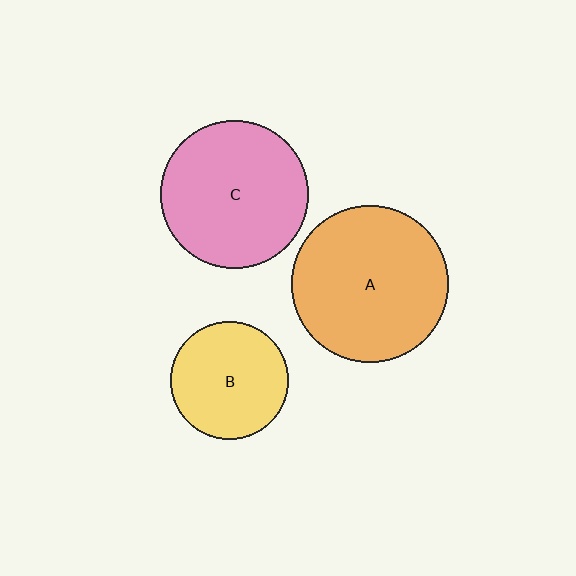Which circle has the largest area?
Circle A (orange).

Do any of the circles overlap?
No, none of the circles overlap.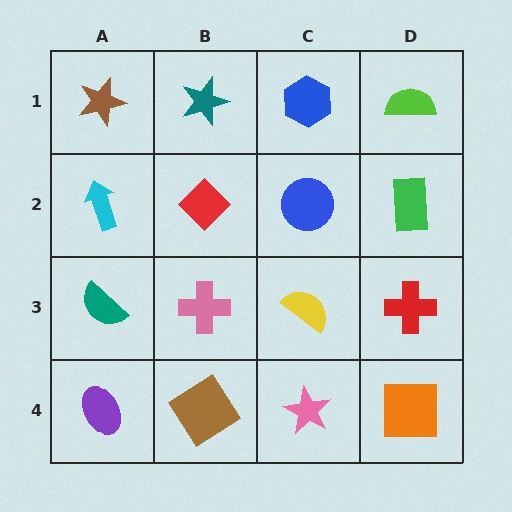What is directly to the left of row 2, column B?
A cyan arrow.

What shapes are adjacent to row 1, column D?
A green rectangle (row 2, column D), a blue hexagon (row 1, column C).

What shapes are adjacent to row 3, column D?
A green rectangle (row 2, column D), an orange square (row 4, column D), a yellow semicircle (row 3, column C).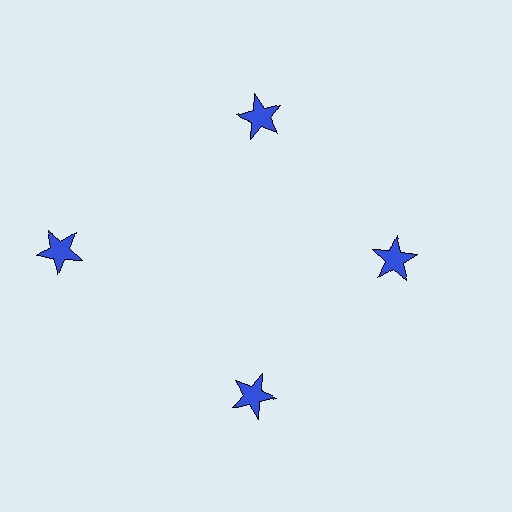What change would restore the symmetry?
The symmetry would be restored by moving it inward, back onto the ring so that all 4 stars sit at equal angles and equal distance from the center.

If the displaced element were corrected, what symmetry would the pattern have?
It would have 4-fold rotational symmetry — the pattern would map onto itself every 90 degrees.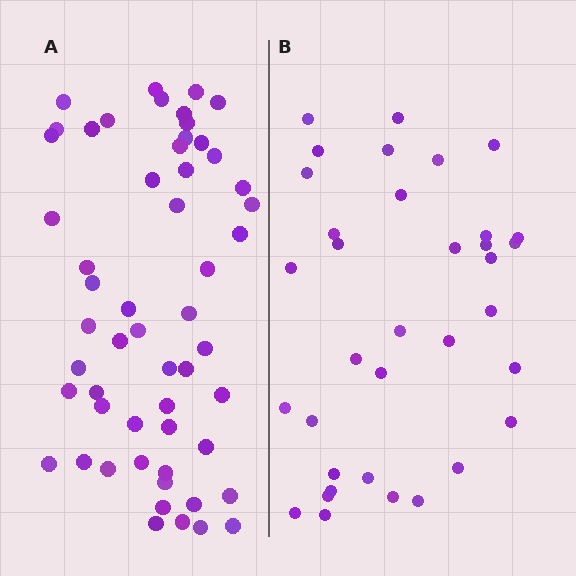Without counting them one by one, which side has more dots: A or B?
Region A (the left region) has more dots.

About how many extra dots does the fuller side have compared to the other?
Region A has approximately 20 more dots than region B.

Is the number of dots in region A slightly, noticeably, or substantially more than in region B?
Region A has substantially more. The ratio is roughly 1.6 to 1.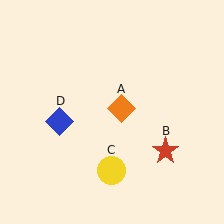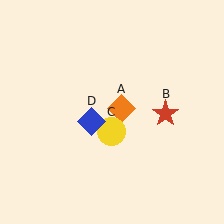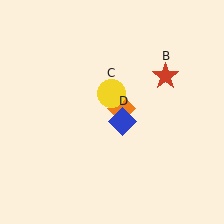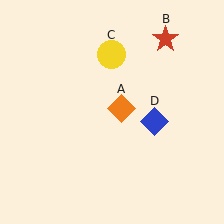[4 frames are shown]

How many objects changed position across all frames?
3 objects changed position: red star (object B), yellow circle (object C), blue diamond (object D).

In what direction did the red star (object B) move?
The red star (object B) moved up.